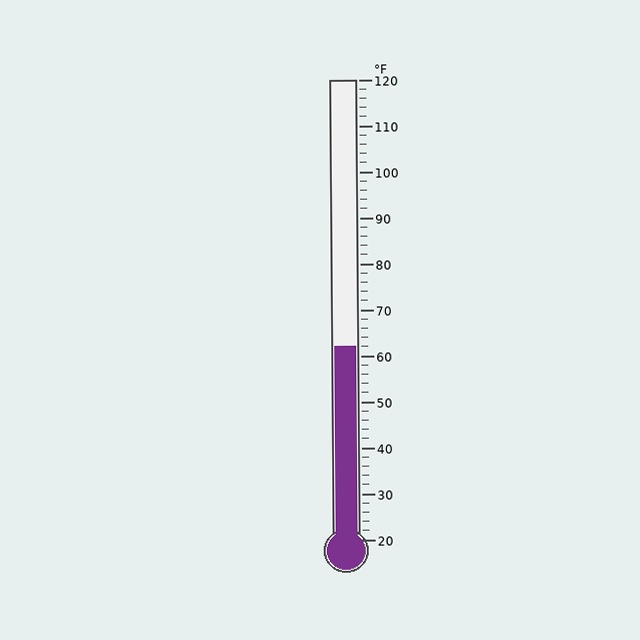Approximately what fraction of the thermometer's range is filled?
The thermometer is filled to approximately 40% of its range.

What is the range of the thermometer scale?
The thermometer scale ranges from 20°F to 120°F.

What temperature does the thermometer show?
The thermometer shows approximately 62°F.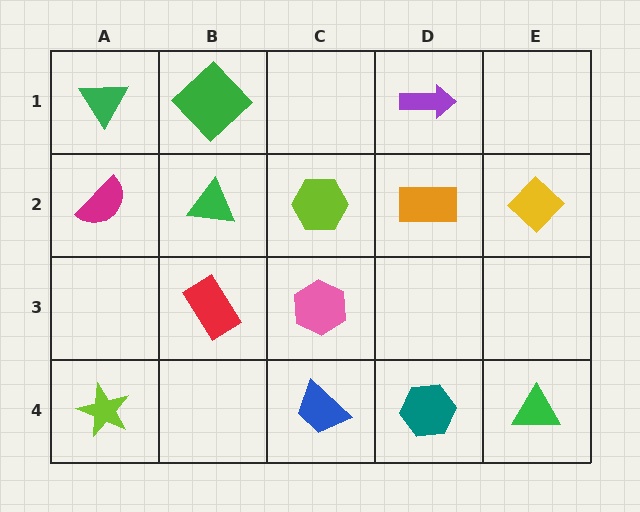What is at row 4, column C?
A blue trapezoid.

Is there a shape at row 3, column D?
No, that cell is empty.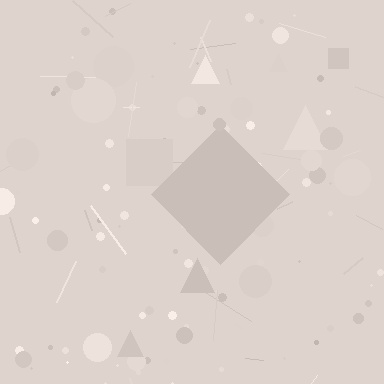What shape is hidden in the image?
A diamond is hidden in the image.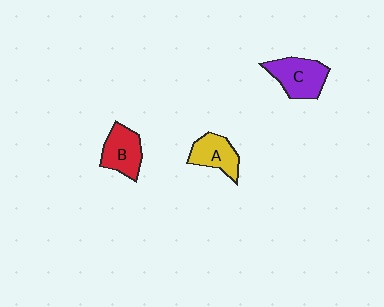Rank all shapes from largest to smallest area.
From largest to smallest: C (purple), B (red), A (yellow).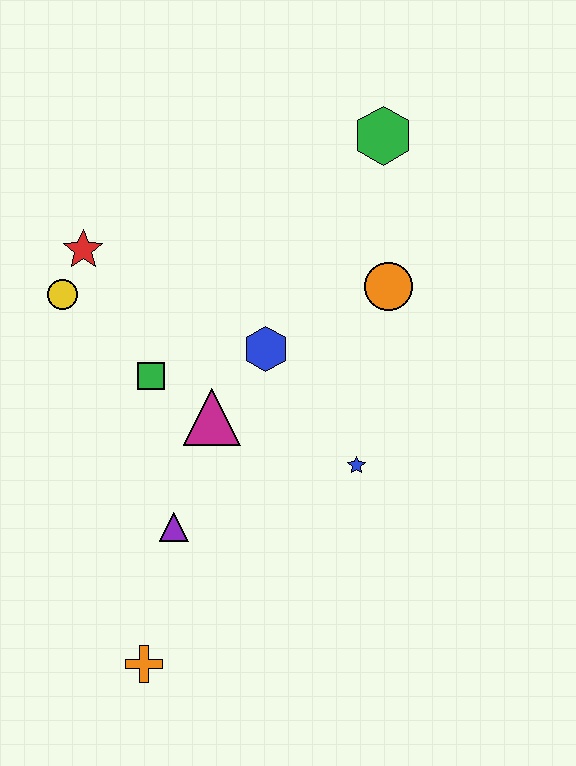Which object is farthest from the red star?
The orange cross is farthest from the red star.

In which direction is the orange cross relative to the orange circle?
The orange cross is below the orange circle.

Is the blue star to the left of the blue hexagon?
No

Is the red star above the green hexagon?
No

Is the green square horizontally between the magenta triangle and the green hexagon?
No